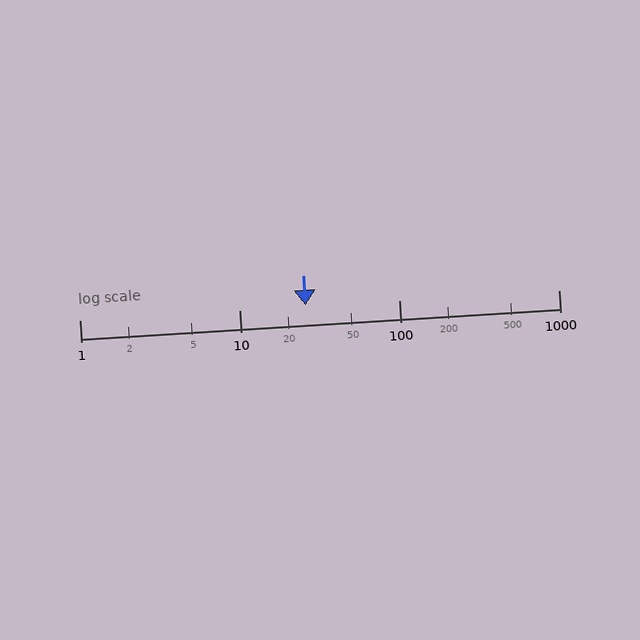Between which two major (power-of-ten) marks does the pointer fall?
The pointer is between 10 and 100.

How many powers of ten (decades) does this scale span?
The scale spans 3 decades, from 1 to 1000.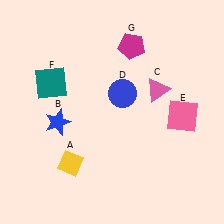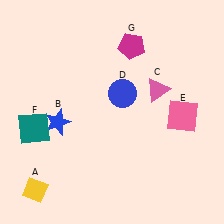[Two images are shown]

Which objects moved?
The objects that moved are: the yellow diamond (A), the teal square (F).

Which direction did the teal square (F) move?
The teal square (F) moved down.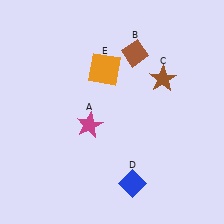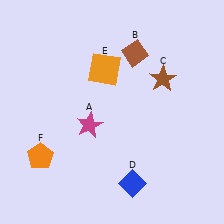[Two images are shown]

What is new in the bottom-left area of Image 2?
An orange pentagon (F) was added in the bottom-left area of Image 2.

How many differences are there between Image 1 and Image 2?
There is 1 difference between the two images.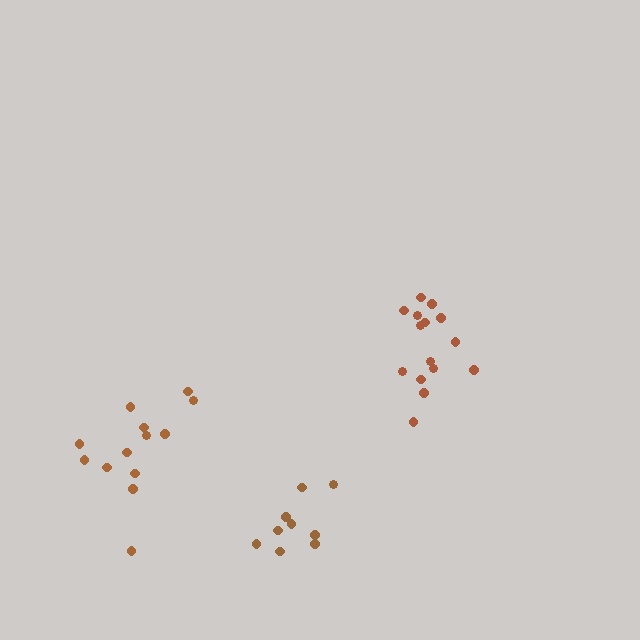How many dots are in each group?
Group 1: 15 dots, Group 2: 9 dots, Group 3: 13 dots (37 total).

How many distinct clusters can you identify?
There are 3 distinct clusters.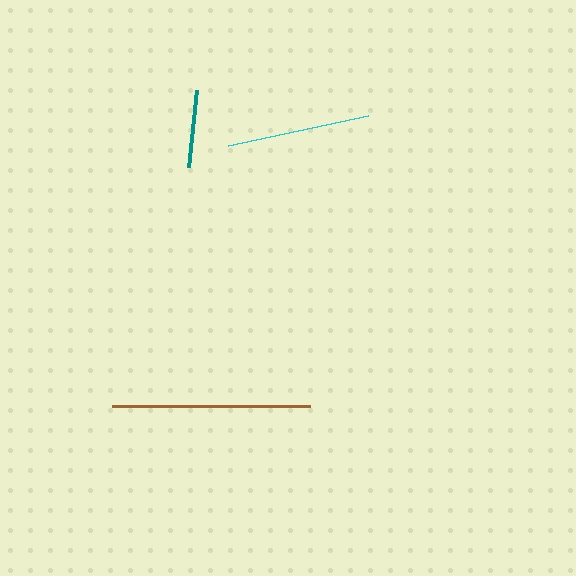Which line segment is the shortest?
The teal line is the shortest at approximately 78 pixels.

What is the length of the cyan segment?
The cyan segment is approximately 143 pixels long.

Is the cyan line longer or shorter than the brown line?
The brown line is longer than the cyan line.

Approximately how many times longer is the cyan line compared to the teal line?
The cyan line is approximately 1.8 times the length of the teal line.